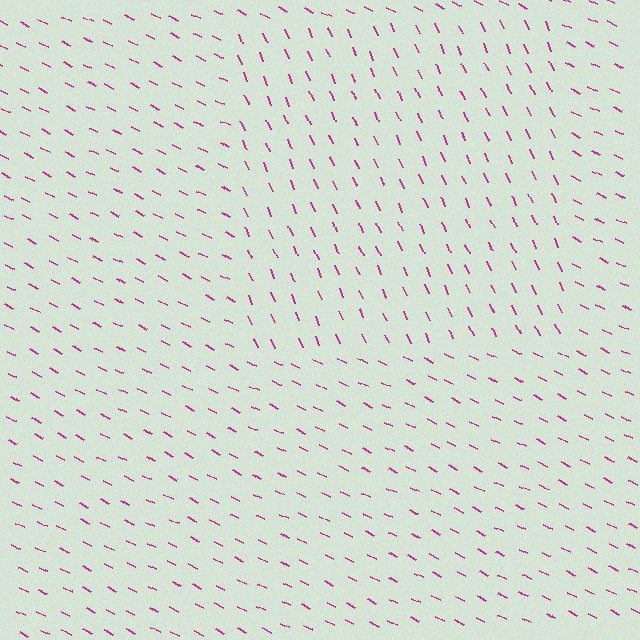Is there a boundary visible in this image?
Yes, there is a texture boundary formed by a change in line orientation.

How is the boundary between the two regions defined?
The boundary is defined purely by a change in line orientation (approximately 39 degrees difference). All lines are the same color and thickness.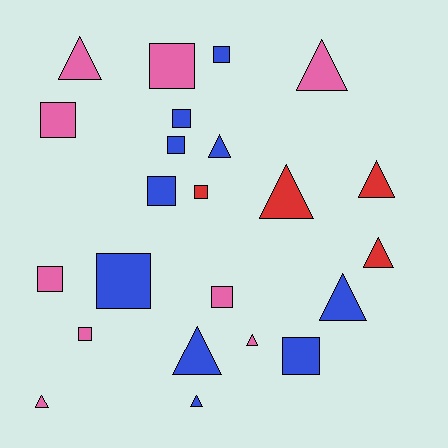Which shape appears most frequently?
Square, with 12 objects.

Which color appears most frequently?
Blue, with 10 objects.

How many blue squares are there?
There are 6 blue squares.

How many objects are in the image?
There are 23 objects.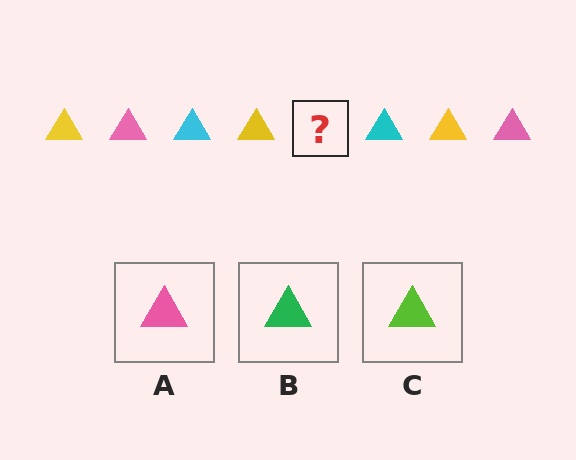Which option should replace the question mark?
Option A.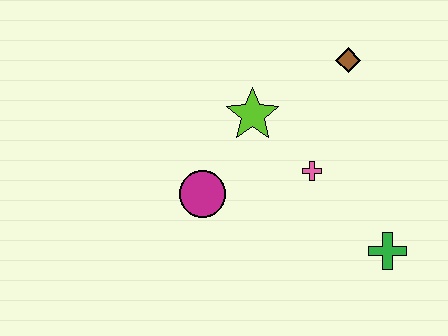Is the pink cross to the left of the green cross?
Yes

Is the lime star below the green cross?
No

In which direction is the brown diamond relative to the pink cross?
The brown diamond is above the pink cross.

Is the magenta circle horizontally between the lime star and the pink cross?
No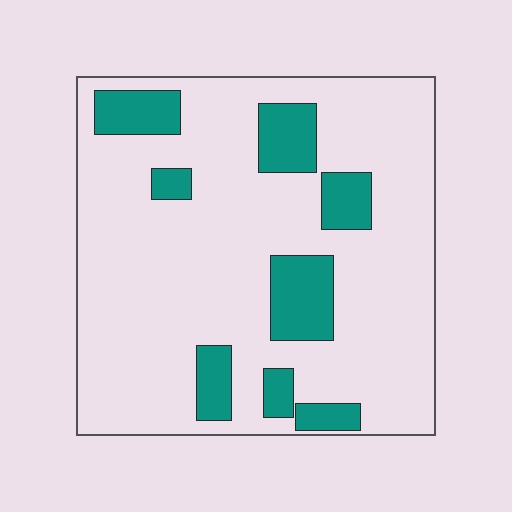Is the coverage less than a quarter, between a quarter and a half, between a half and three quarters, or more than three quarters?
Less than a quarter.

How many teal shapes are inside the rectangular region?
8.